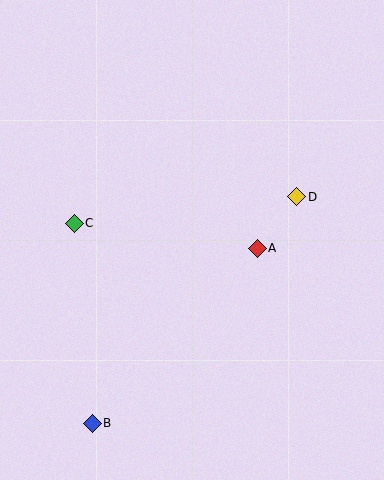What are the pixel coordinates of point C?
Point C is at (74, 223).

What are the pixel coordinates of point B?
Point B is at (92, 423).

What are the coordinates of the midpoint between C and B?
The midpoint between C and B is at (83, 323).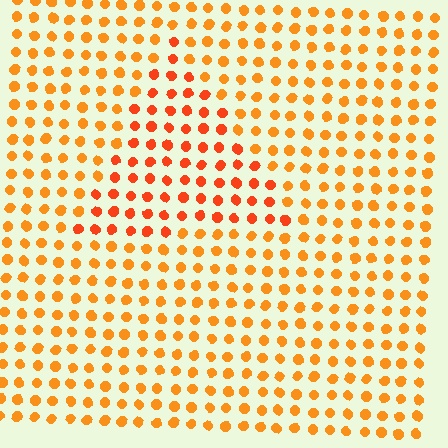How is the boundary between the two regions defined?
The boundary is defined purely by a slight shift in hue (about 21 degrees). Spacing, size, and orientation are identical on both sides.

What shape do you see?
I see a triangle.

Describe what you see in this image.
The image is filled with small orange elements in a uniform arrangement. A triangle-shaped region is visible where the elements are tinted to a slightly different hue, forming a subtle color boundary.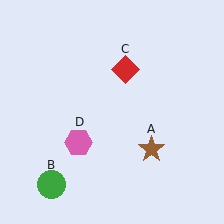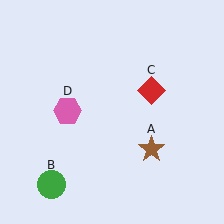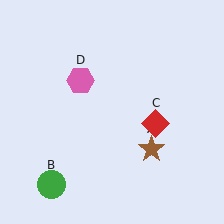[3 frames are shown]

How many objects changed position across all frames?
2 objects changed position: red diamond (object C), pink hexagon (object D).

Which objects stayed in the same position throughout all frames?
Brown star (object A) and green circle (object B) remained stationary.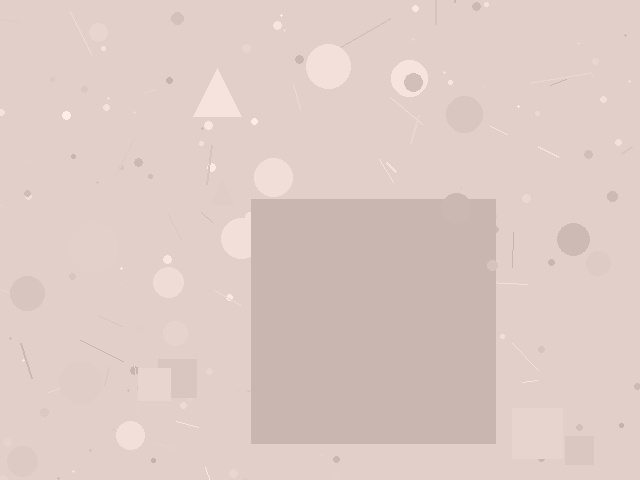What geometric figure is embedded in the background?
A square is embedded in the background.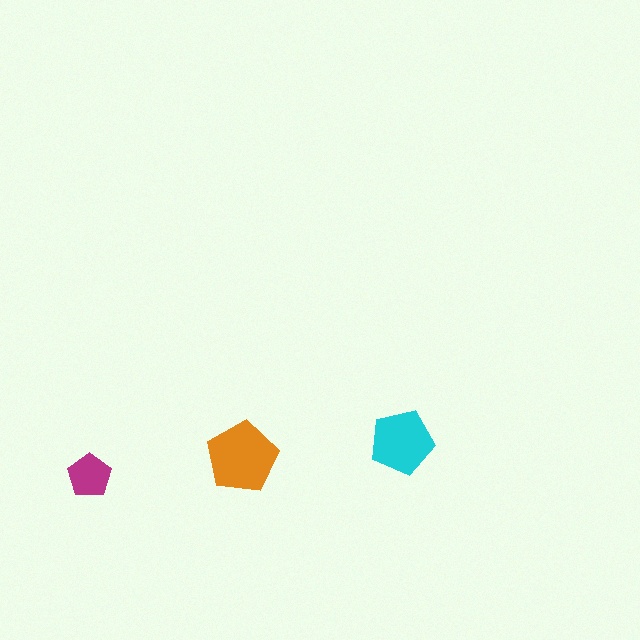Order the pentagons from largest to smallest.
the orange one, the cyan one, the magenta one.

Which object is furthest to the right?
The cyan pentagon is rightmost.